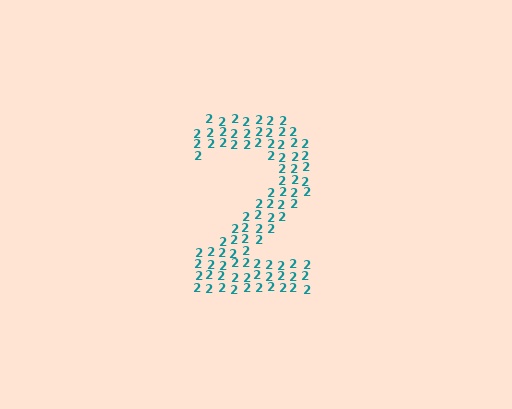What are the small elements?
The small elements are digit 2's.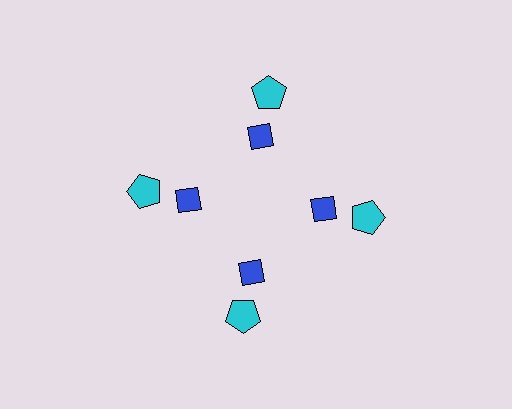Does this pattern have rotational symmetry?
Yes, this pattern has 4-fold rotational symmetry. It looks the same after rotating 90 degrees around the center.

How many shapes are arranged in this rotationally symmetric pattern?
There are 8 shapes, arranged in 4 groups of 2.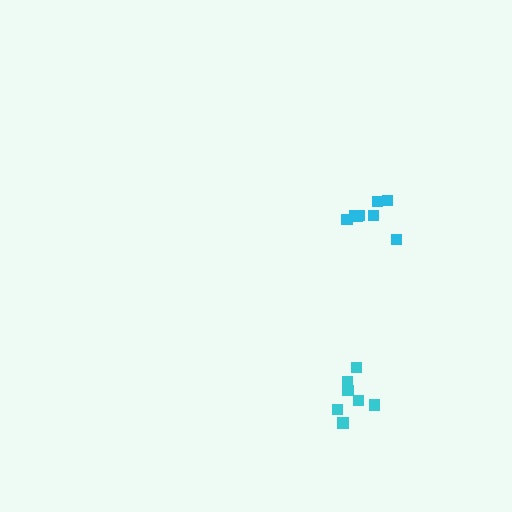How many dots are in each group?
Group 1: 8 dots, Group 2: 7 dots (15 total).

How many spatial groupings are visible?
There are 2 spatial groupings.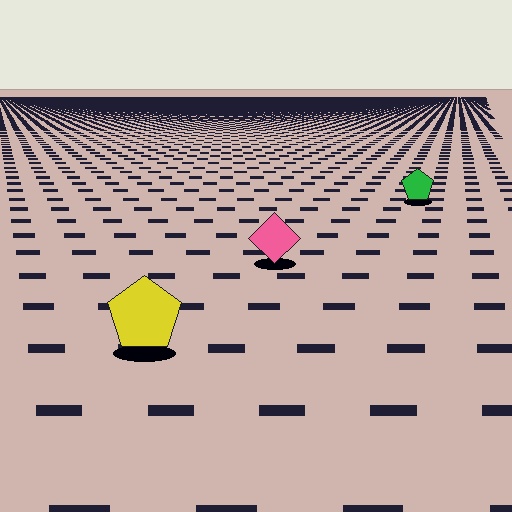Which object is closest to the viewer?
The yellow pentagon is closest. The texture marks near it are larger and more spread out.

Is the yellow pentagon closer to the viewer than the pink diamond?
Yes. The yellow pentagon is closer — you can tell from the texture gradient: the ground texture is coarser near it.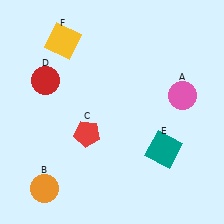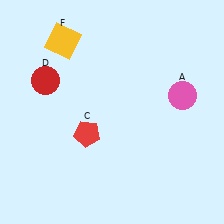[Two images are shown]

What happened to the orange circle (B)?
The orange circle (B) was removed in Image 2. It was in the bottom-left area of Image 1.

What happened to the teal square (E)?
The teal square (E) was removed in Image 2. It was in the bottom-right area of Image 1.